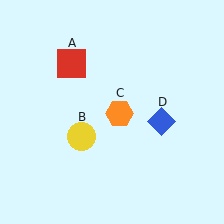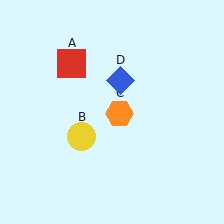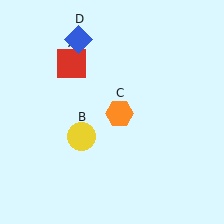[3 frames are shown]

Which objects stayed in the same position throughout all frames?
Red square (object A) and yellow circle (object B) and orange hexagon (object C) remained stationary.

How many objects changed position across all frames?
1 object changed position: blue diamond (object D).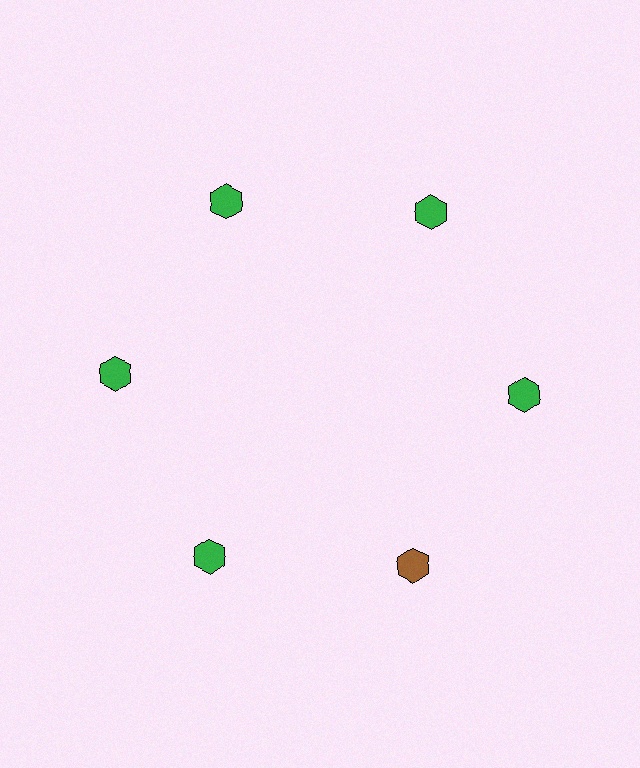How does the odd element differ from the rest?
It has a different color: brown instead of green.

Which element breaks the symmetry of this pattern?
The brown hexagon at roughly the 5 o'clock position breaks the symmetry. All other shapes are green hexagons.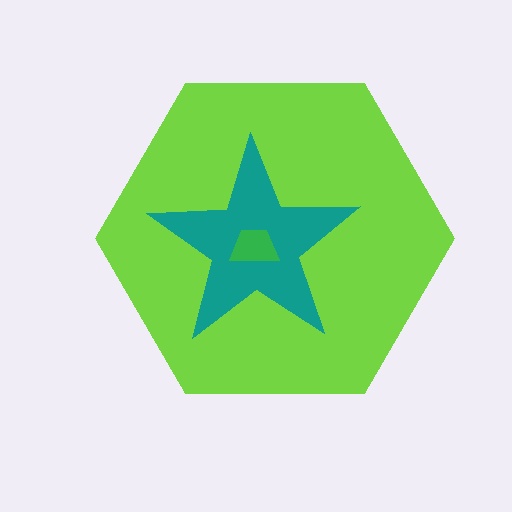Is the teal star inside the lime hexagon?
Yes.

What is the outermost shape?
The lime hexagon.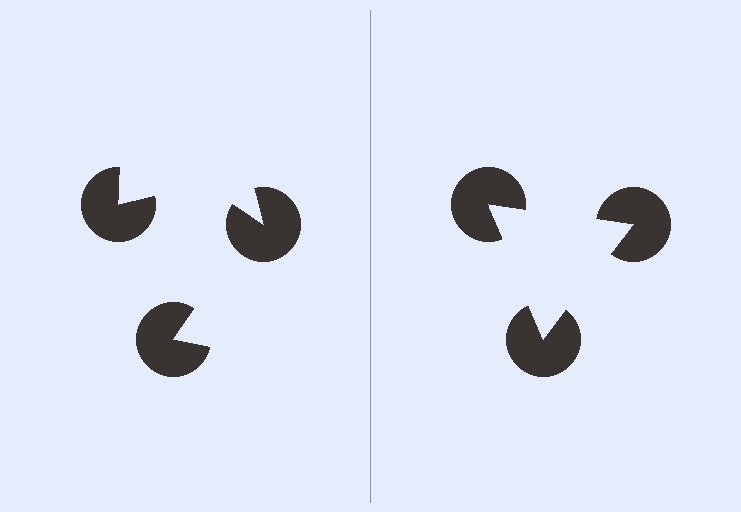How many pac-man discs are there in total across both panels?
6 — 3 on each side.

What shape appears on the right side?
An illusory triangle.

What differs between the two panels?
The pac-man discs are positioned identically on both sides; only the wedge orientations differ. On the right they align to a triangle; on the left they are misaligned.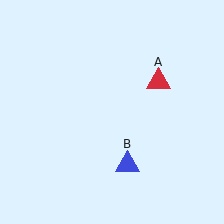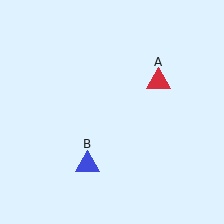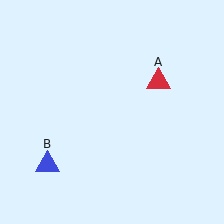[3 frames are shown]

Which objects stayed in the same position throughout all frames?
Red triangle (object A) remained stationary.